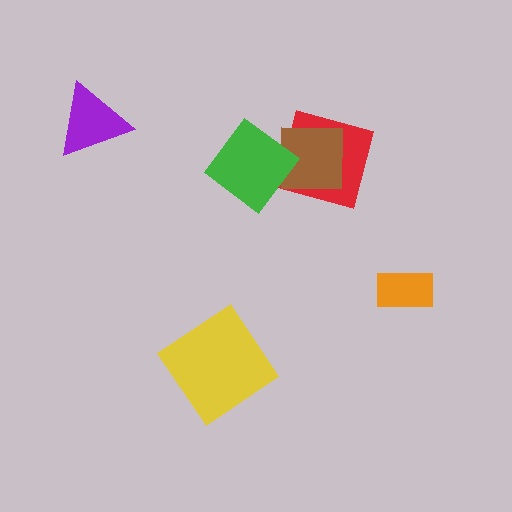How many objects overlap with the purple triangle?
0 objects overlap with the purple triangle.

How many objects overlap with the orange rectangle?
0 objects overlap with the orange rectangle.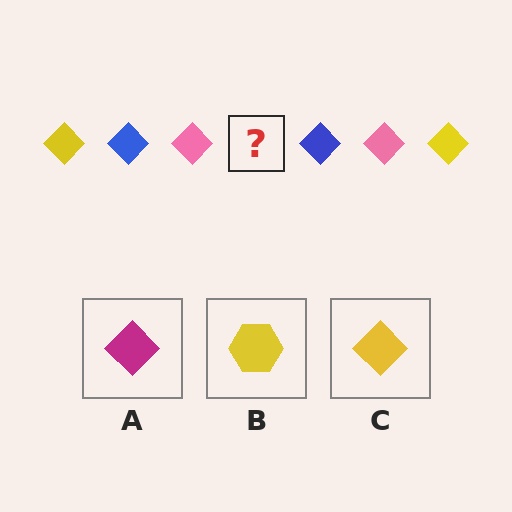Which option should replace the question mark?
Option C.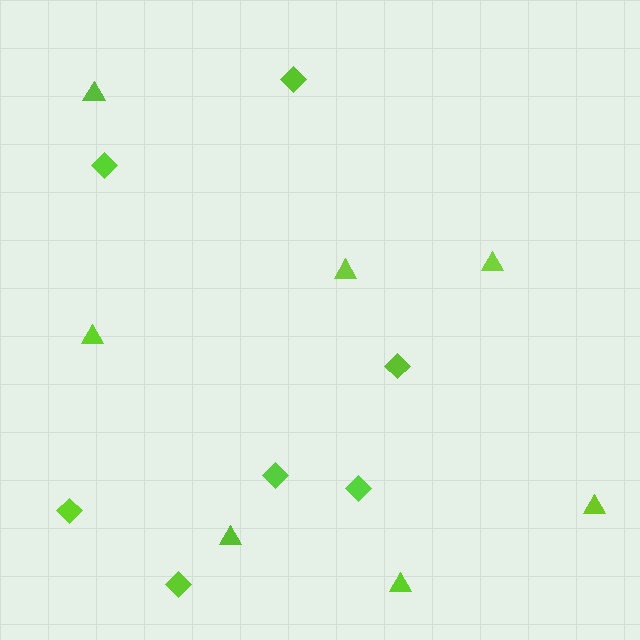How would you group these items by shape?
There are 2 groups: one group of diamonds (7) and one group of triangles (7).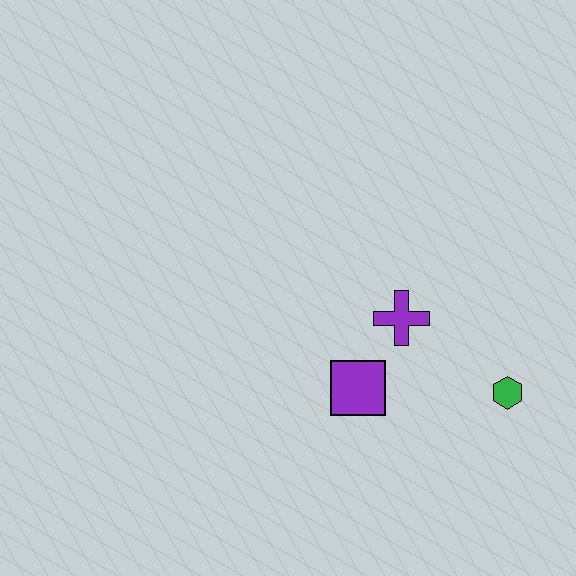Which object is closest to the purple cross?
The purple square is closest to the purple cross.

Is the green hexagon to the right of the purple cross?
Yes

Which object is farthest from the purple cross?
The green hexagon is farthest from the purple cross.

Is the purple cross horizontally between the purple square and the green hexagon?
Yes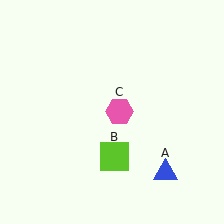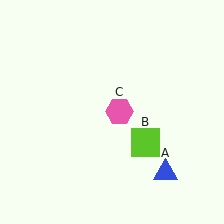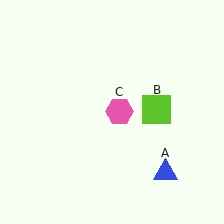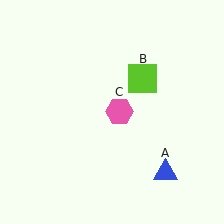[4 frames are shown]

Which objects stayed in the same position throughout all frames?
Blue triangle (object A) and pink hexagon (object C) remained stationary.